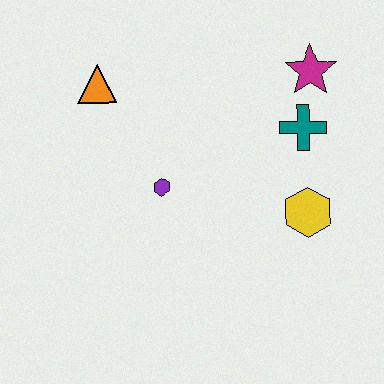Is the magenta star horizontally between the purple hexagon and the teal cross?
No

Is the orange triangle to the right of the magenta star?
No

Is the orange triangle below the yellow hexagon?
No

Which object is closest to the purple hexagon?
The orange triangle is closest to the purple hexagon.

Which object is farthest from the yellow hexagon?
The orange triangle is farthest from the yellow hexagon.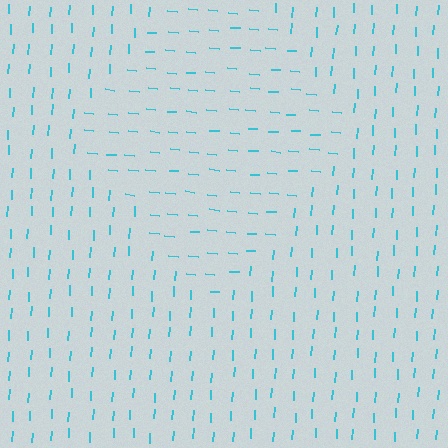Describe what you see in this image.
The image is filled with small cyan line segments. A diamond region in the image has lines oriented differently from the surrounding lines, creating a visible texture boundary.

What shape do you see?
I see a diamond.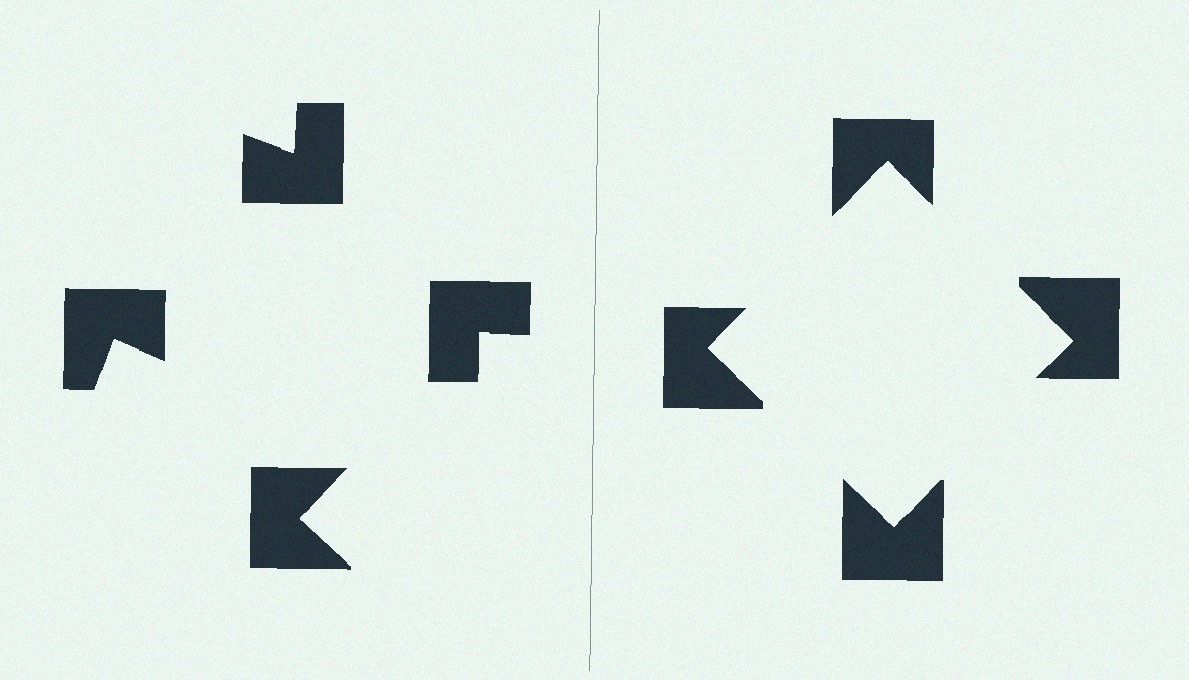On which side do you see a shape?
An illusory square appears on the right side. On the left side the wedge cuts are rotated, so no coherent shape forms.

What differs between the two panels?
The notched squares are positioned identically on both sides; only the wedge orientations differ. On the right they align to a square; on the left they are misaligned.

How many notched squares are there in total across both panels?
8 — 4 on each side.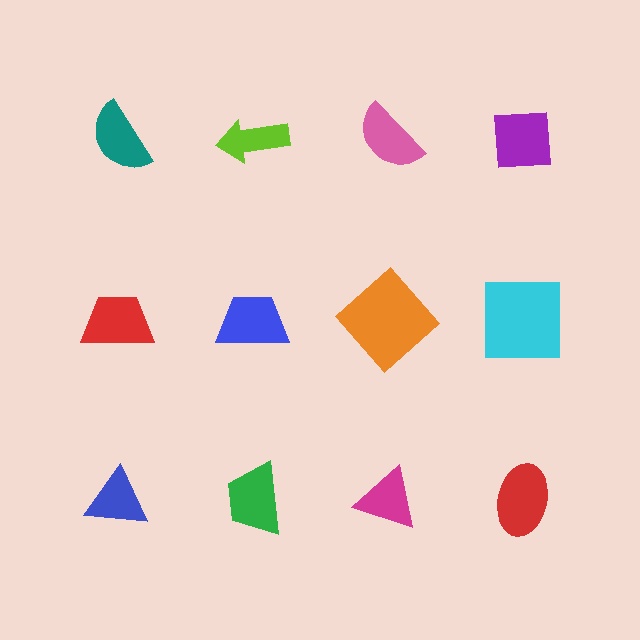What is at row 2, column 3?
An orange diamond.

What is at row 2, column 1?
A red trapezoid.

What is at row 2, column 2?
A blue trapezoid.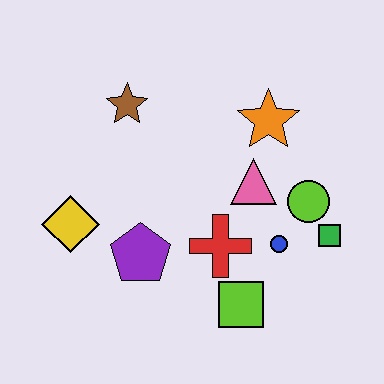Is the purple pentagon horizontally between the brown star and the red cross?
Yes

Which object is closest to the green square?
The lime circle is closest to the green square.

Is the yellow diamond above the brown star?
No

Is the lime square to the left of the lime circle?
Yes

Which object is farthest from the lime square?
The brown star is farthest from the lime square.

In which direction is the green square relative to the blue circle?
The green square is to the right of the blue circle.